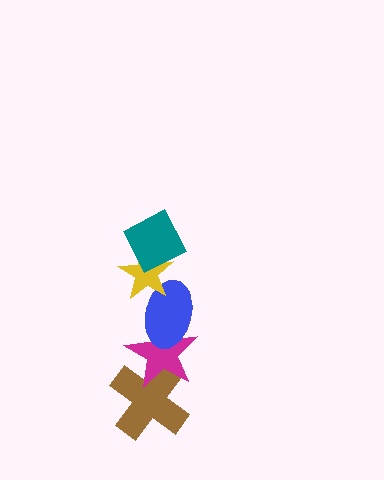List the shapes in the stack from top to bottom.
From top to bottom: the teal diamond, the yellow star, the blue ellipse, the magenta star, the brown cross.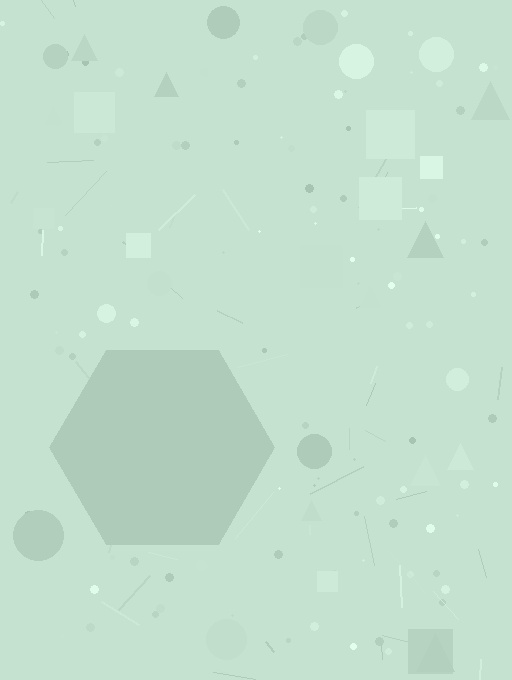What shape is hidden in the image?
A hexagon is hidden in the image.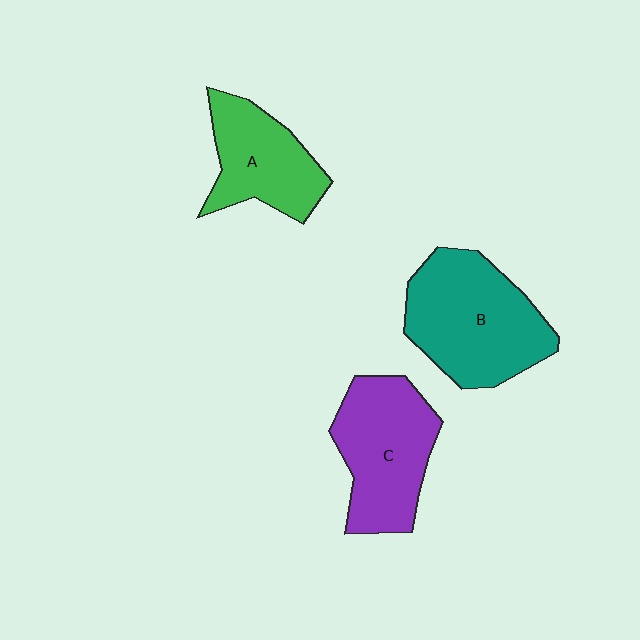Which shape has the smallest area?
Shape A (green).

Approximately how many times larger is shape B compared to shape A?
Approximately 1.5 times.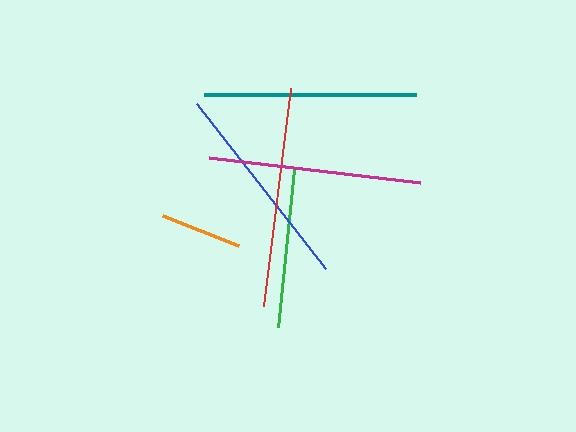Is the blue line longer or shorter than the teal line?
The teal line is longer than the blue line.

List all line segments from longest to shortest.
From longest to shortest: red, magenta, teal, blue, green, orange.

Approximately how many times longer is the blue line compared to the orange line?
The blue line is approximately 2.5 times the length of the orange line.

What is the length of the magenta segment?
The magenta segment is approximately 212 pixels long.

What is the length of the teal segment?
The teal segment is approximately 212 pixels long.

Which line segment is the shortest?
The orange line is the shortest at approximately 82 pixels.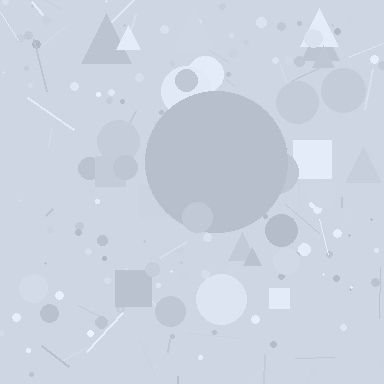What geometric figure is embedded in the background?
A circle is embedded in the background.